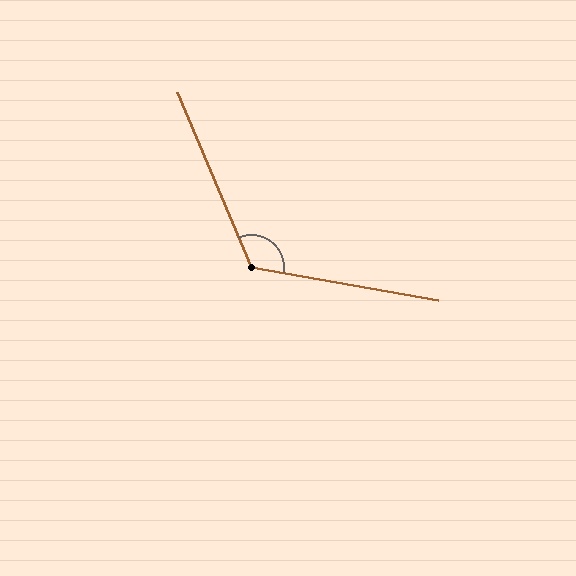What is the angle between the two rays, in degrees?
Approximately 123 degrees.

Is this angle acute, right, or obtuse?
It is obtuse.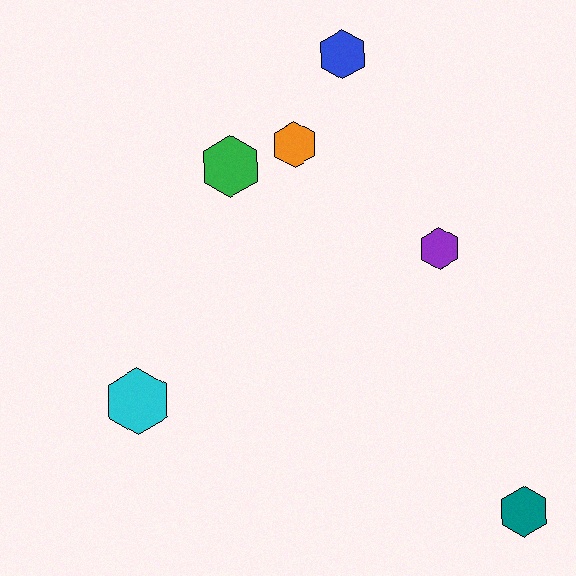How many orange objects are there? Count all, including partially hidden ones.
There is 1 orange object.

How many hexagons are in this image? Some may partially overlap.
There are 6 hexagons.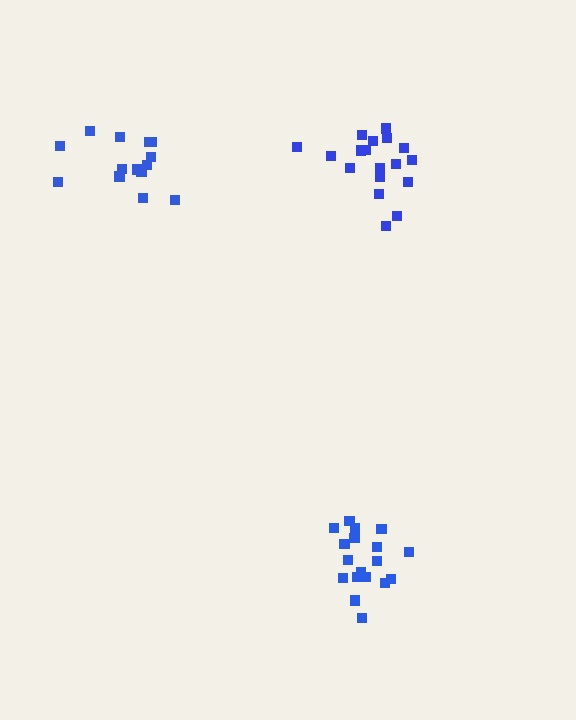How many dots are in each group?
Group 1: 14 dots, Group 2: 18 dots, Group 3: 18 dots (50 total).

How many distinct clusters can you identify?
There are 3 distinct clusters.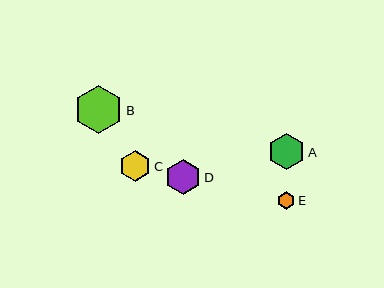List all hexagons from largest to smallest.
From largest to smallest: B, A, D, C, E.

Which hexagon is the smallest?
Hexagon E is the smallest with a size of approximately 17 pixels.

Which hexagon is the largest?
Hexagon B is the largest with a size of approximately 48 pixels.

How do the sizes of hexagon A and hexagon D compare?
Hexagon A and hexagon D are approximately the same size.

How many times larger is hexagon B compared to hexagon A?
Hexagon B is approximately 1.3 times the size of hexagon A.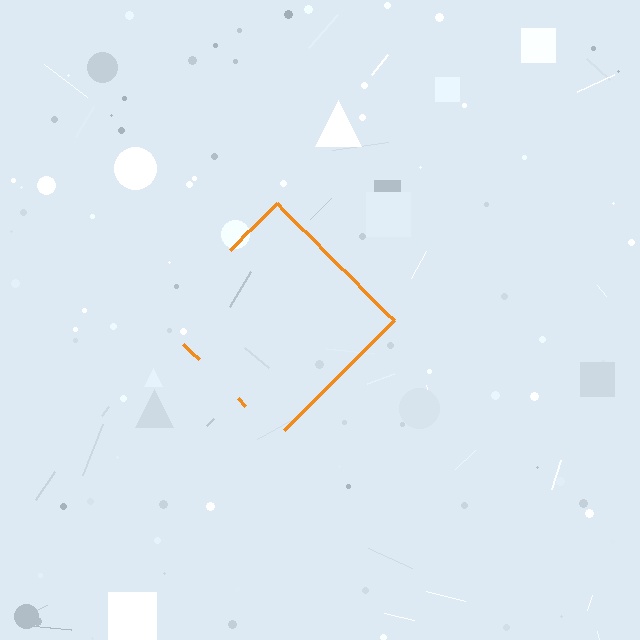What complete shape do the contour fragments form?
The contour fragments form a diamond.